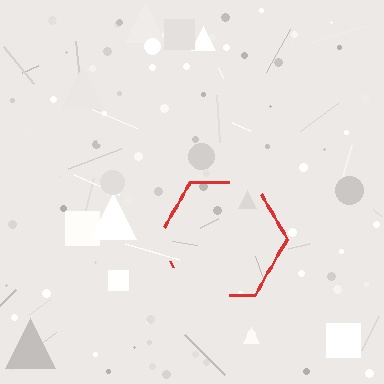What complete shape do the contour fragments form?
The contour fragments form a hexagon.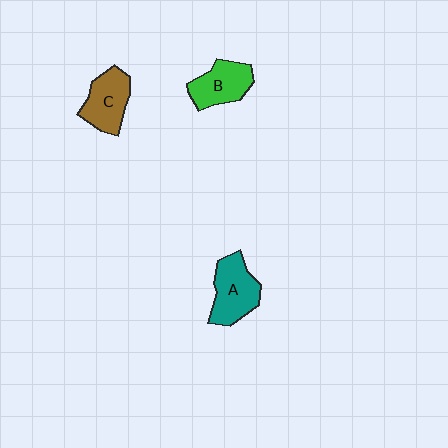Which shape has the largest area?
Shape A (teal).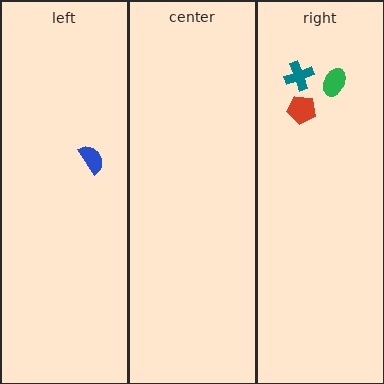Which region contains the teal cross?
The right region.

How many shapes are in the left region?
1.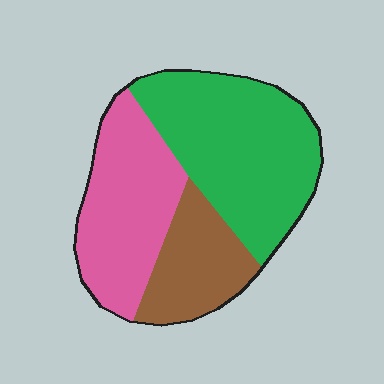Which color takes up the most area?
Green, at roughly 45%.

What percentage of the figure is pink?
Pink takes up between a quarter and a half of the figure.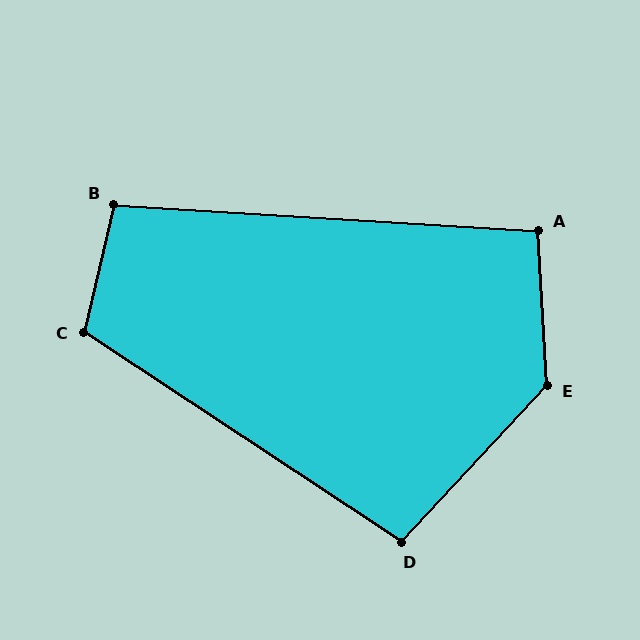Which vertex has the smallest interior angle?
A, at approximately 97 degrees.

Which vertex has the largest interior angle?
E, at approximately 134 degrees.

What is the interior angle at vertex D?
Approximately 100 degrees (obtuse).